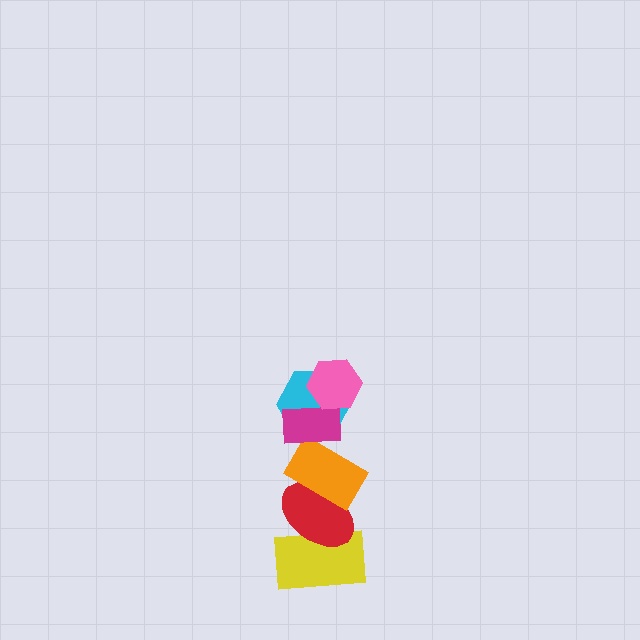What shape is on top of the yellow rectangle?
The red ellipse is on top of the yellow rectangle.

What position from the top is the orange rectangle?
The orange rectangle is 4th from the top.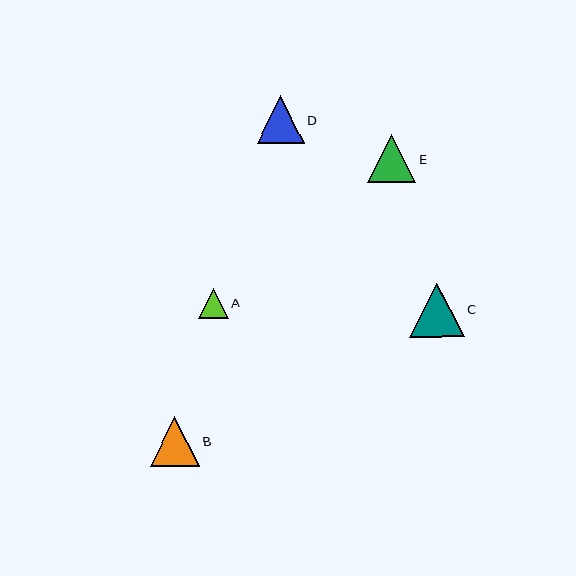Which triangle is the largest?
Triangle C is the largest with a size of approximately 55 pixels.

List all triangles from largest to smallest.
From largest to smallest: C, B, E, D, A.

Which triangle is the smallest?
Triangle A is the smallest with a size of approximately 30 pixels.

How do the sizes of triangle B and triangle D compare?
Triangle B and triangle D are approximately the same size.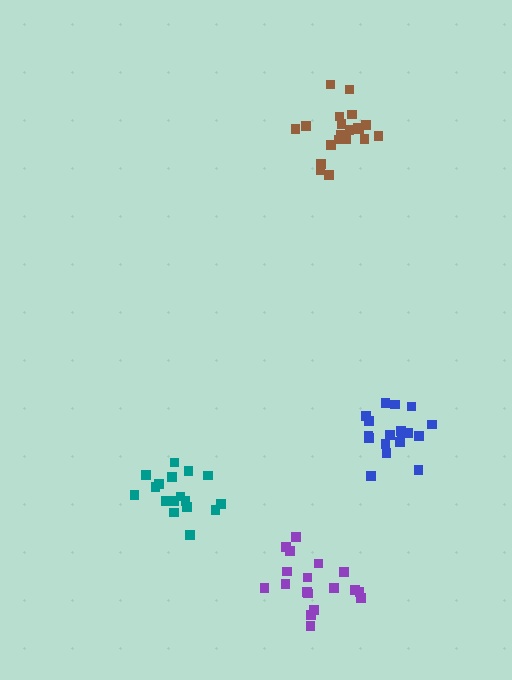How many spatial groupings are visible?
There are 4 spatial groupings.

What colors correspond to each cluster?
The clusters are colored: teal, blue, brown, purple.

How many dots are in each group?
Group 1: 18 dots, Group 2: 18 dots, Group 3: 20 dots, Group 4: 18 dots (74 total).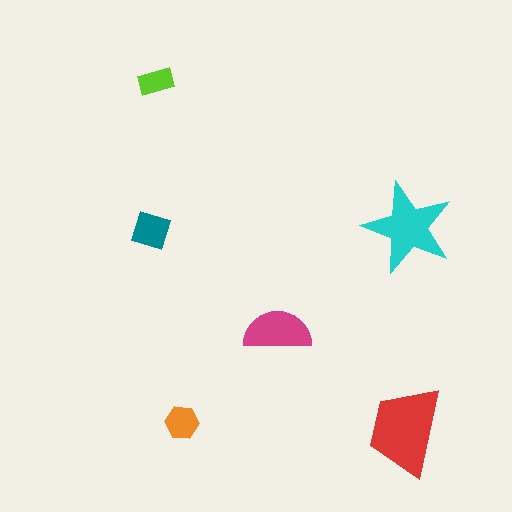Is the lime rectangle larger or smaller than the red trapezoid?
Smaller.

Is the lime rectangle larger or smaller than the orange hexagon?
Smaller.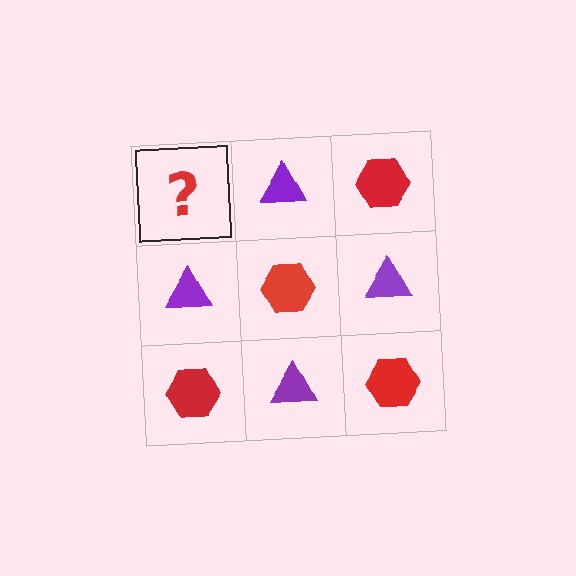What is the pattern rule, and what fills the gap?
The rule is that it alternates red hexagon and purple triangle in a checkerboard pattern. The gap should be filled with a red hexagon.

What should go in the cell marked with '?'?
The missing cell should contain a red hexagon.